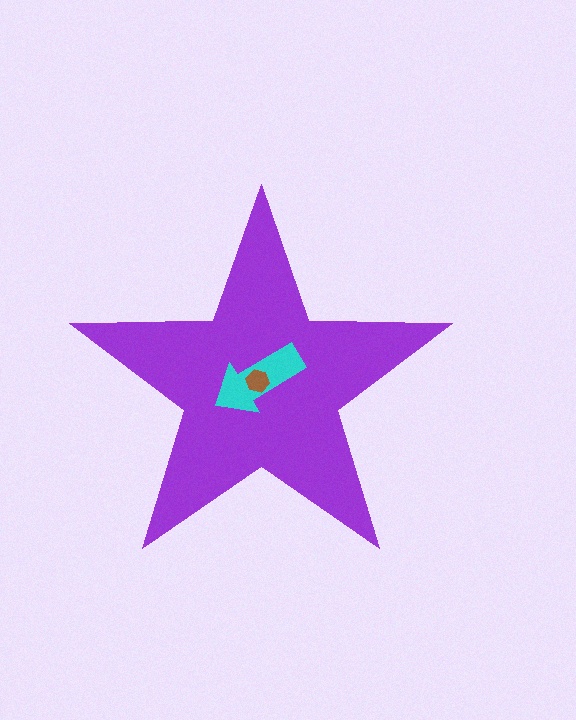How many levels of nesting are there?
3.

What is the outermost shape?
The purple star.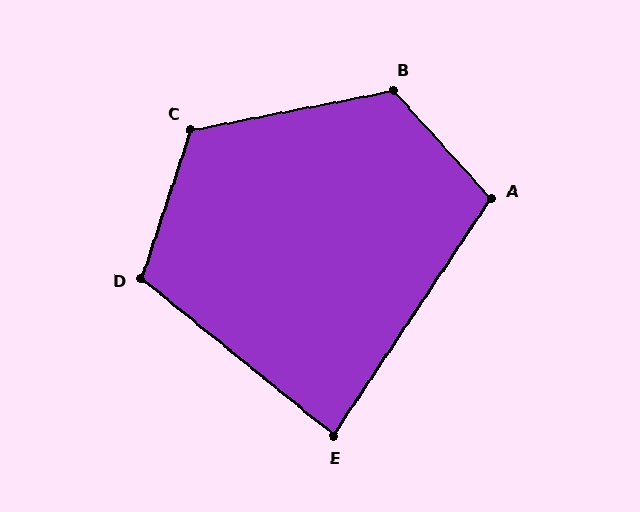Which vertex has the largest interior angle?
B, at approximately 121 degrees.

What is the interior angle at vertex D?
Approximately 111 degrees (obtuse).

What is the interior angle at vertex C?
Approximately 119 degrees (obtuse).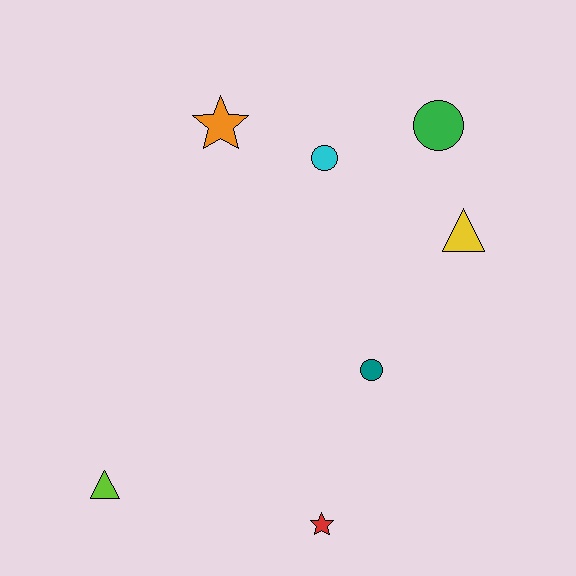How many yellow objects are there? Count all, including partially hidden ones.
There is 1 yellow object.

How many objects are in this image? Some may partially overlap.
There are 7 objects.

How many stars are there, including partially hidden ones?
There are 2 stars.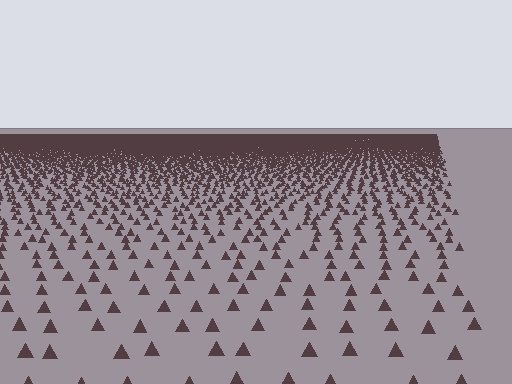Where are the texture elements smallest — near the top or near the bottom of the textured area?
Near the top.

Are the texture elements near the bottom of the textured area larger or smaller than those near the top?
Larger. Near the bottom, elements are closer to the viewer and appear at a bigger on-screen size.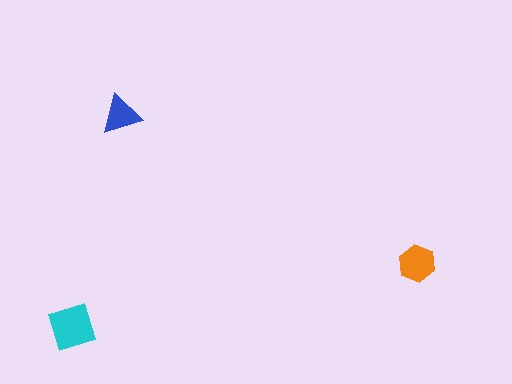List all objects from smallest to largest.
The blue triangle, the orange hexagon, the cyan diamond.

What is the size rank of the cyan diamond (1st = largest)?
1st.